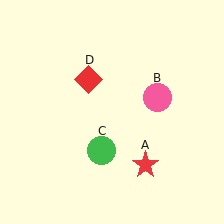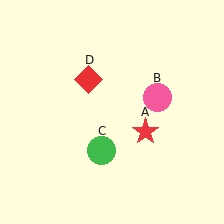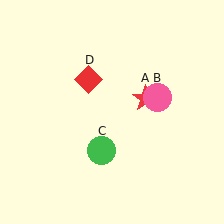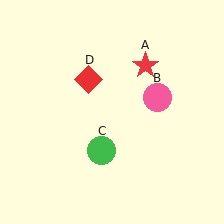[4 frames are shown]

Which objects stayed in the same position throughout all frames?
Pink circle (object B) and green circle (object C) and red diamond (object D) remained stationary.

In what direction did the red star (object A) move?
The red star (object A) moved up.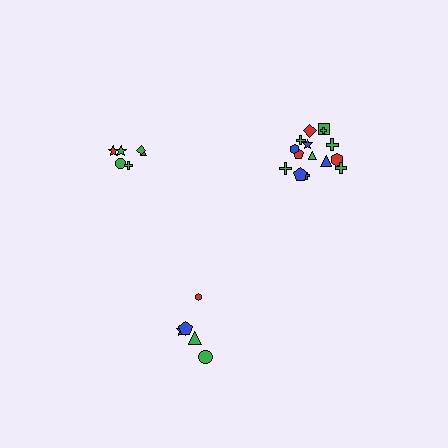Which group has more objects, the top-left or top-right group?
The top-right group.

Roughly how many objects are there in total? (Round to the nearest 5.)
Roughly 25 objects in total.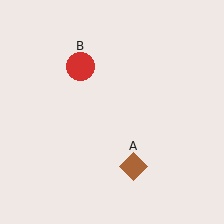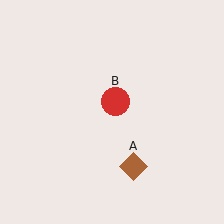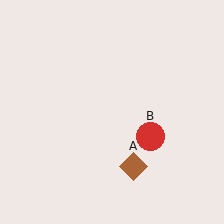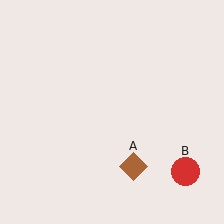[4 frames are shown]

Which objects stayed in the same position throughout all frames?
Brown diamond (object A) remained stationary.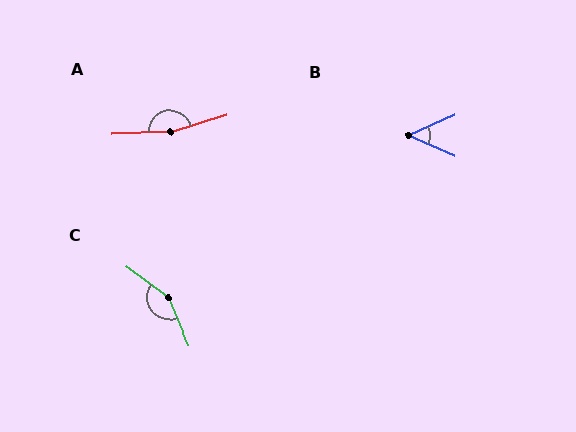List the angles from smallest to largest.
B (47°), C (149°), A (165°).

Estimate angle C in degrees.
Approximately 149 degrees.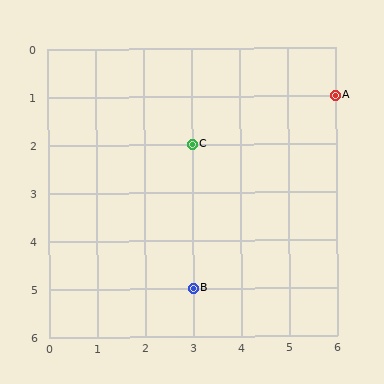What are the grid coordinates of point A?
Point A is at grid coordinates (6, 1).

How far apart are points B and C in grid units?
Points B and C are 3 rows apart.